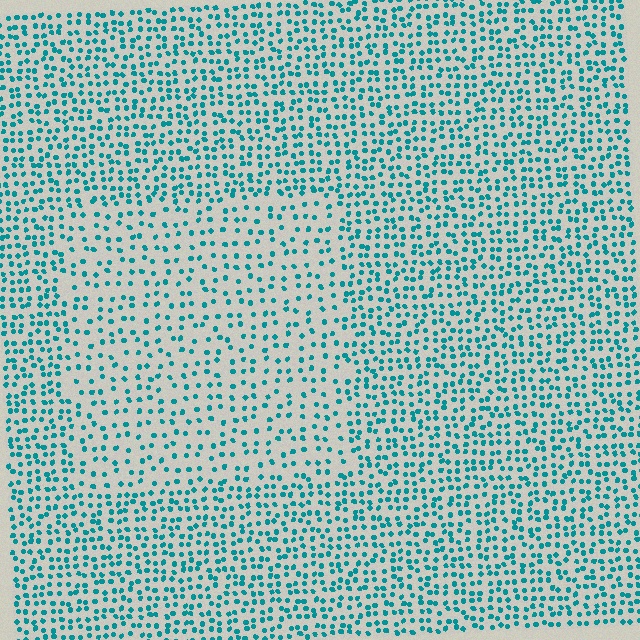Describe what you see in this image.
The image contains small teal elements arranged at two different densities. A rectangle-shaped region is visible where the elements are less densely packed than the surrounding area.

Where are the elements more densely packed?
The elements are more densely packed outside the rectangle boundary.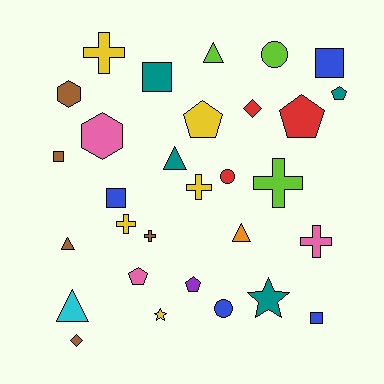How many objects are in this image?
There are 30 objects.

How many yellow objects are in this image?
There are 5 yellow objects.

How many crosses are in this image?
There are 6 crosses.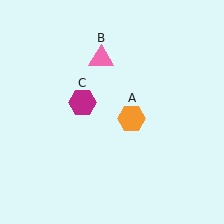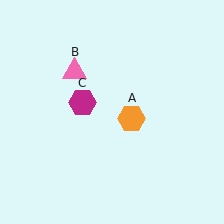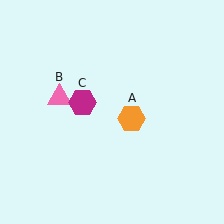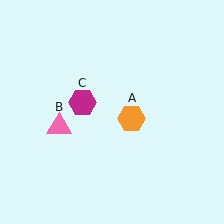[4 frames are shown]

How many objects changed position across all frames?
1 object changed position: pink triangle (object B).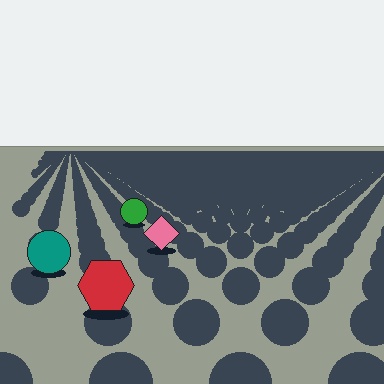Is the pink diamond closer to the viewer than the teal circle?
No. The teal circle is closer — you can tell from the texture gradient: the ground texture is coarser near it.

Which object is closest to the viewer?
The red hexagon is closest. The texture marks near it are larger and more spread out.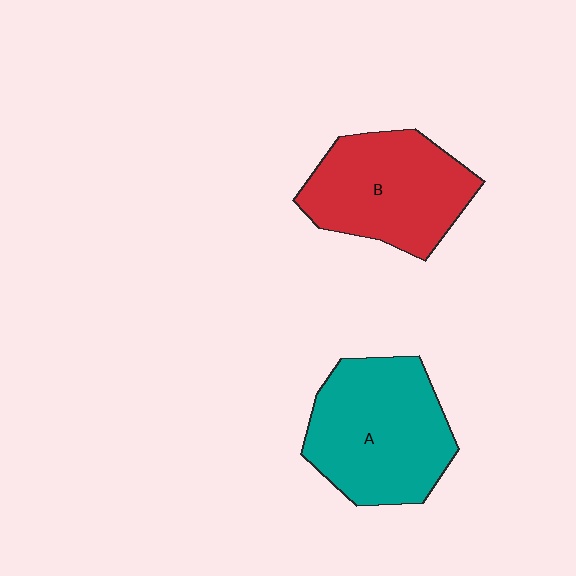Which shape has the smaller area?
Shape B (red).